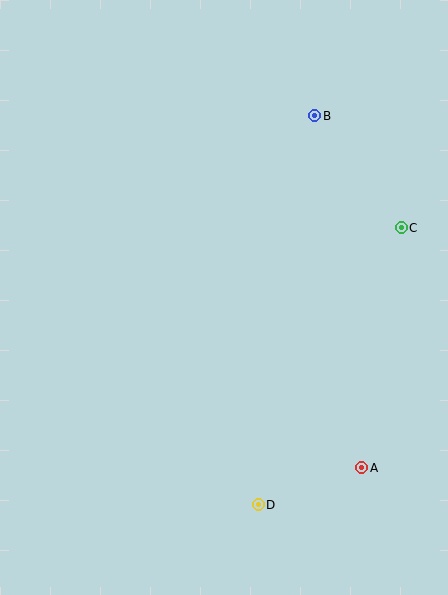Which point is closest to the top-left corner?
Point B is closest to the top-left corner.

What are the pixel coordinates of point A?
Point A is at (362, 468).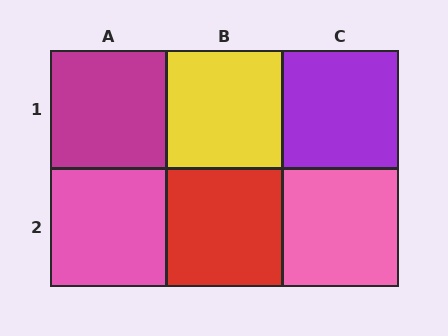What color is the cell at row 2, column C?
Pink.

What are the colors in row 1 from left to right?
Magenta, yellow, purple.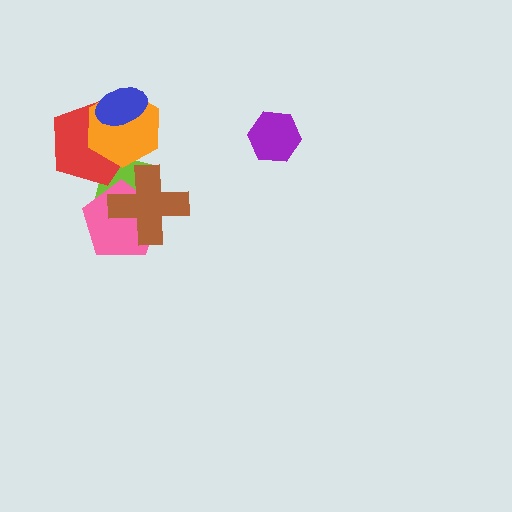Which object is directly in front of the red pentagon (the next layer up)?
The orange hexagon is directly in front of the red pentagon.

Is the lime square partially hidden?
Yes, it is partially covered by another shape.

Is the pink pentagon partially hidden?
Yes, it is partially covered by another shape.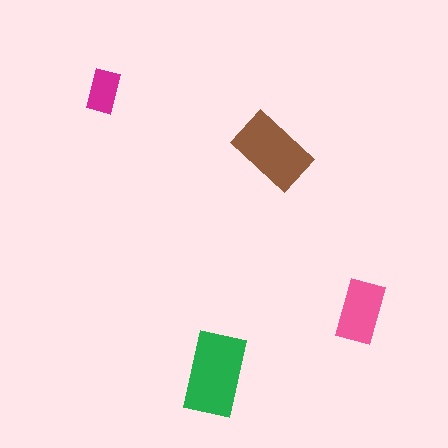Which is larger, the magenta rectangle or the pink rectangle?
The pink one.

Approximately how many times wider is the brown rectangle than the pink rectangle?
About 1.5 times wider.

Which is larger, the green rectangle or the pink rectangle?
The green one.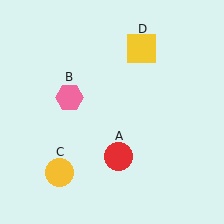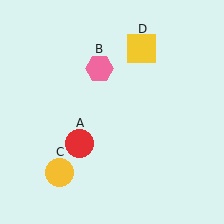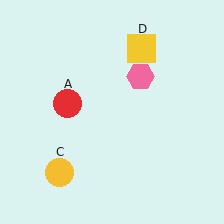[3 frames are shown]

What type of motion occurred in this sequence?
The red circle (object A), pink hexagon (object B) rotated clockwise around the center of the scene.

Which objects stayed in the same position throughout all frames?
Yellow circle (object C) and yellow square (object D) remained stationary.